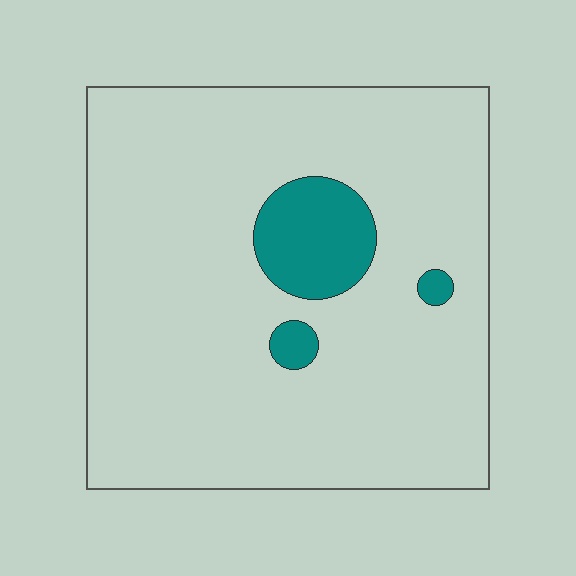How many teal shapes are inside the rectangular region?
3.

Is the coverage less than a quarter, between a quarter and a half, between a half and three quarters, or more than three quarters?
Less than a quarter.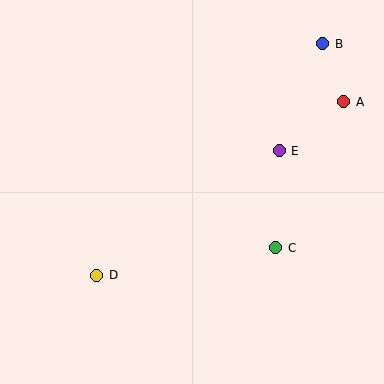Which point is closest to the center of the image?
Point E at (279, 151) is closest to the center.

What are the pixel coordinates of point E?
Point E is at (279, 151).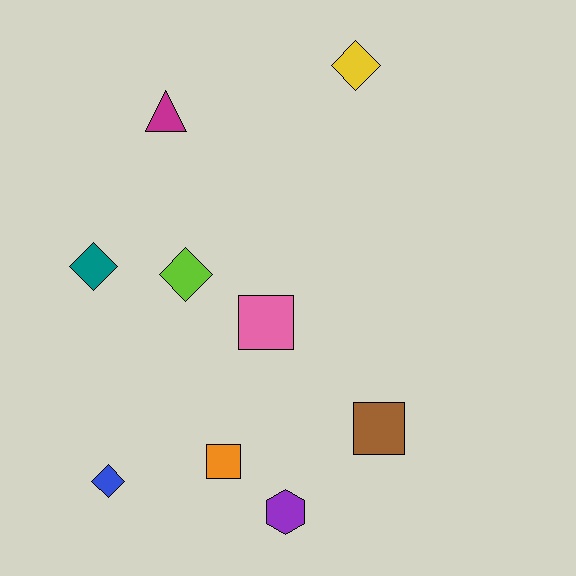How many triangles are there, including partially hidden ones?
There is 1 triangle.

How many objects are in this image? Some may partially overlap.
There are 9 objects.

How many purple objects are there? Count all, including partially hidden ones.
There is 1 purple object.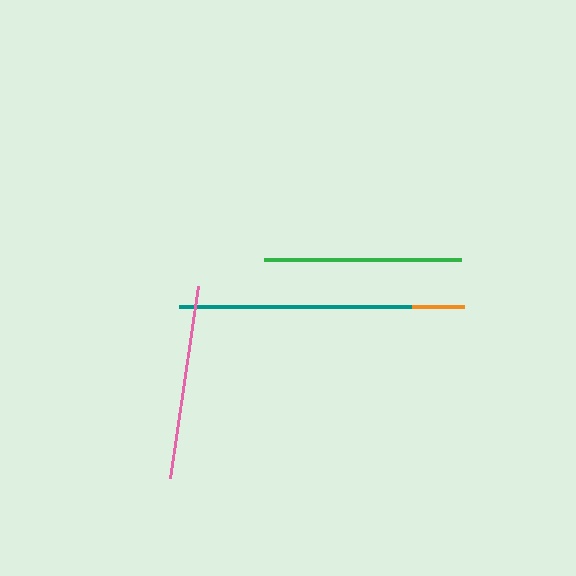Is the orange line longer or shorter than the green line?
The green line is longer than the orange line.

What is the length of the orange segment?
The orange segment is approximately 112 pixels long.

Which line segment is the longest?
The teal line is the longest at approximately 232 pixels.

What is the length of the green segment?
The green segment is approximately 197 pixels long.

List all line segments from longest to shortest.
From longest to shortest: teal, green, pink, orange.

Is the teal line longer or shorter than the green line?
The teal line is longer than the green line.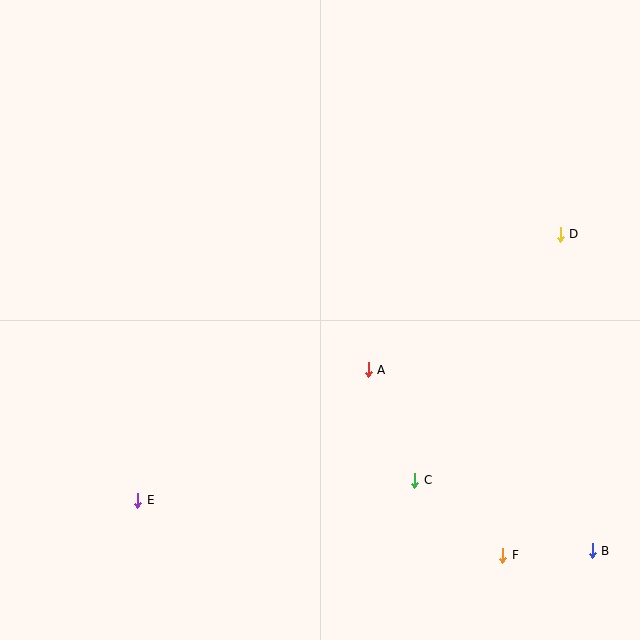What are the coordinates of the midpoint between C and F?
The midpoint between C and F is at (459, 518).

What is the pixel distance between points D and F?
The distance between D and F is 326 pixels.